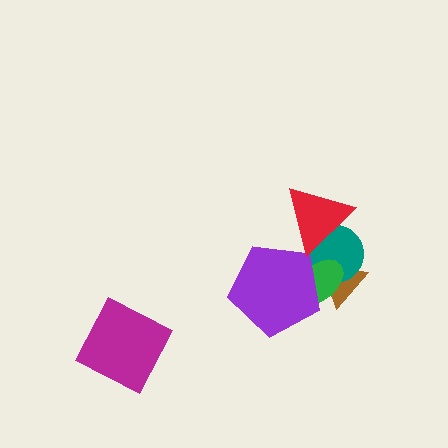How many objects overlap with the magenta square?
0 objects overlap with the magenta square.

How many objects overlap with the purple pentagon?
2 objects overlap with the purple pentagon.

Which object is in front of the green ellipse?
The purple pentagon is in front of the green ellipse.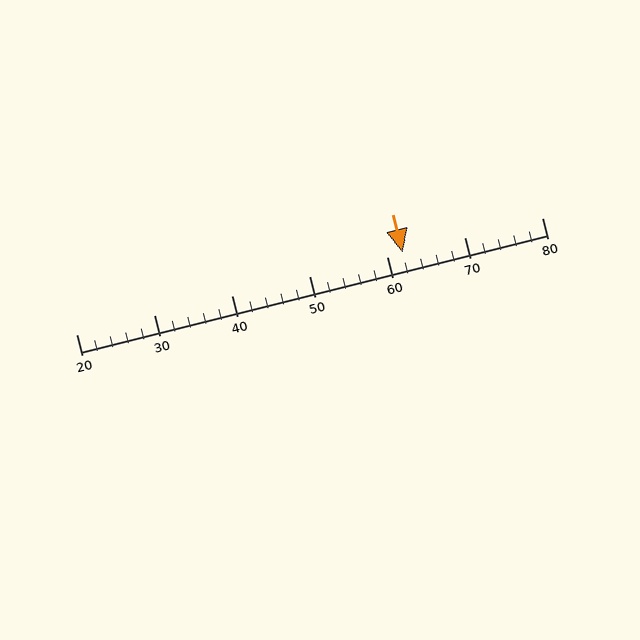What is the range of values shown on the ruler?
The ruler shows values from 20 to 80.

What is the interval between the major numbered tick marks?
The major tick marks are spaced 10 units apart.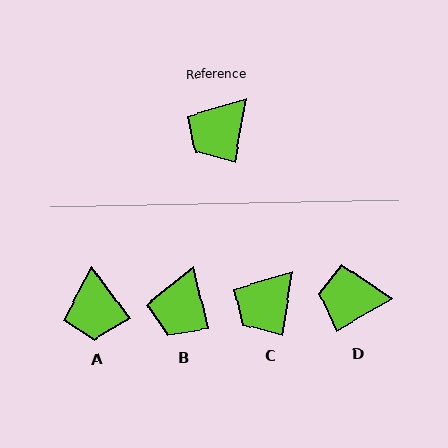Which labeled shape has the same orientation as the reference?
C.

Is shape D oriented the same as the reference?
No, it is off by about 51 degrees.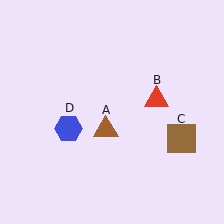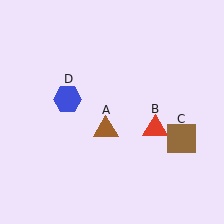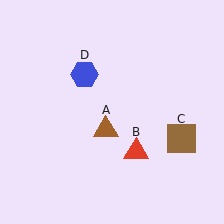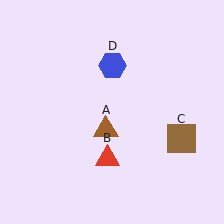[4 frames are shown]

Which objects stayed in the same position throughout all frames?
Brown triangle (object A) and brown square (object C) remained stationary.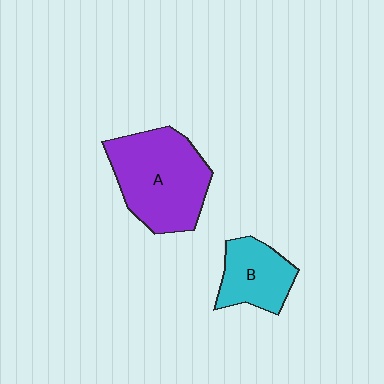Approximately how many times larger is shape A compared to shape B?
Approximately 1.8 times.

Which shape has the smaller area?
Shape B (cyan).